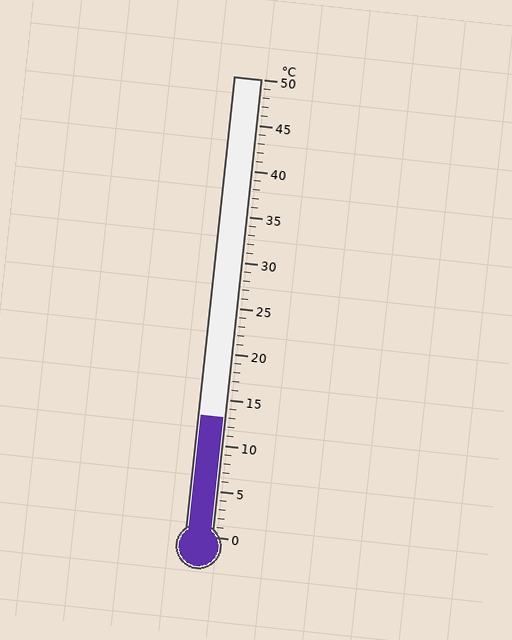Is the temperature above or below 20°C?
The temperature is below 20°C.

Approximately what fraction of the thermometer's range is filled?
The thermometer is filled to approximately 25% of its range.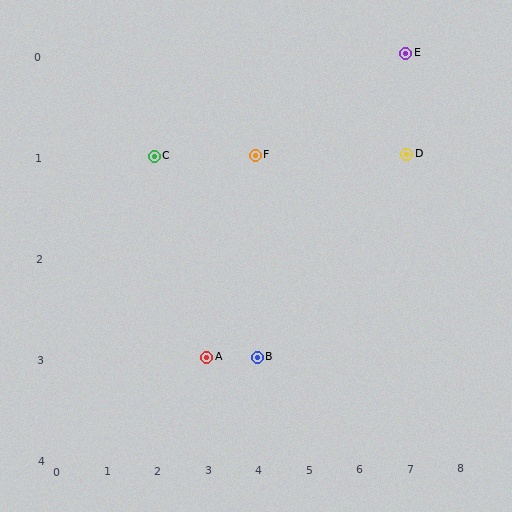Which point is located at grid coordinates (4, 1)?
Point F is at (4, 1).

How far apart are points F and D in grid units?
Points F and D are 3 columns apart.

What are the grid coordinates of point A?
Point A is at grid coordinates (3, 3).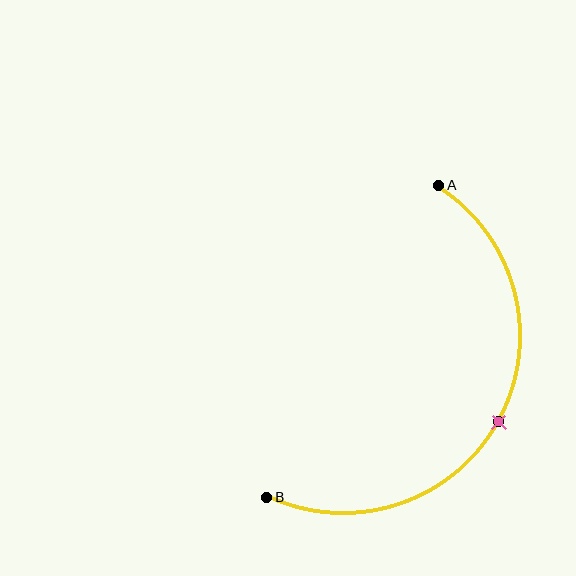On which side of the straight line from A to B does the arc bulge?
The arc bulges to the right of the straight line connecting A and B.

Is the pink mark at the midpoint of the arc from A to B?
Yes. The pink mark lies on the arc at equal arc-length from both A and B — it is the arc midpoint.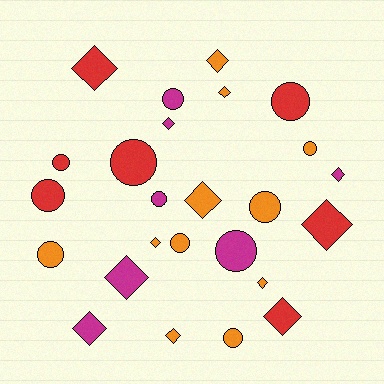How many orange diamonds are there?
There are 6 orange diamonds.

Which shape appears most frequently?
Diamond, with 13 objects.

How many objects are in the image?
There are 25 objects.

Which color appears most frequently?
Orange, with 11 objects.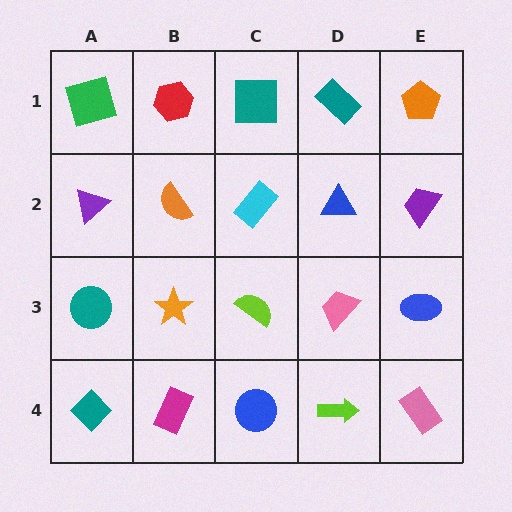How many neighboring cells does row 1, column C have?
3.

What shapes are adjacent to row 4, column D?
A pink trapezoid (row 3, column D), a blue circle (row 4, column C), a pink rectangle (row 4, column E).